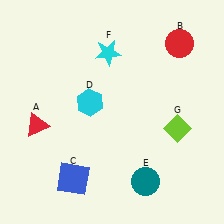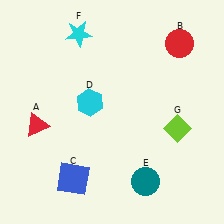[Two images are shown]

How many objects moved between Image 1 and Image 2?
1 object moved between the two images.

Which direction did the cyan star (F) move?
The cyan star (F) moved left.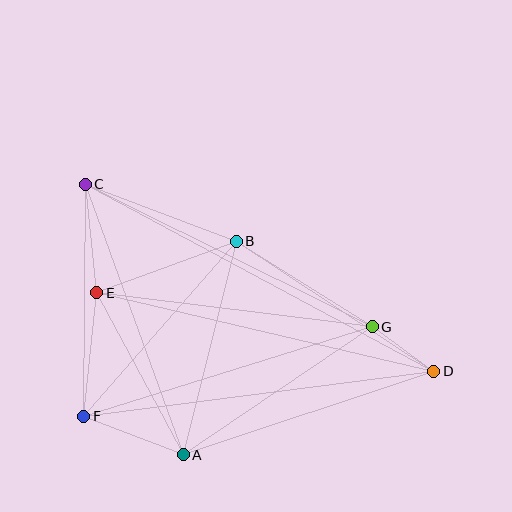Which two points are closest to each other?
Points D and G are closest to each other.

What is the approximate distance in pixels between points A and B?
The distance between A and B is approximately 220 pixels.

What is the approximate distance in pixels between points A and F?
The distance between A and F is approximately 107 pixels.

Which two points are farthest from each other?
Points C and D are farthest from each other.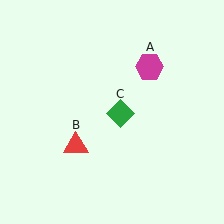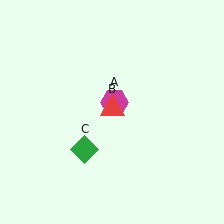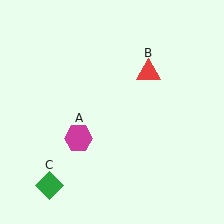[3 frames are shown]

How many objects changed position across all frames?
3 objects changed position: magenta hexagon (object A), red triangle (object B), green diamond (object C).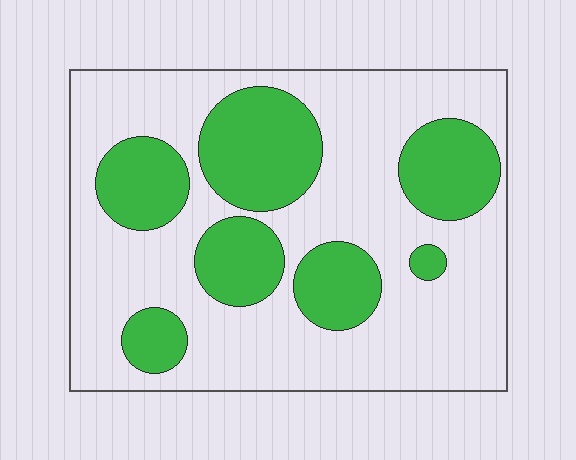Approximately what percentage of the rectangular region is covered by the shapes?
Approximately 30%.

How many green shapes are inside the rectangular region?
7.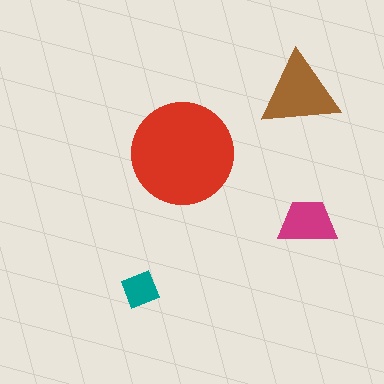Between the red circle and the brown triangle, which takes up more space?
The red circle.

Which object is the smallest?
The teal diamond.